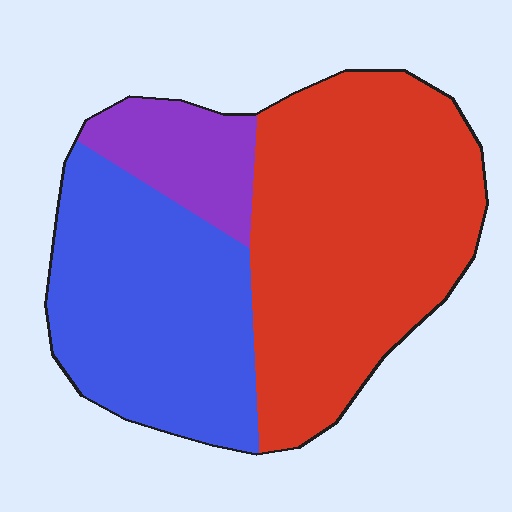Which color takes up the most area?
Red, at roughly 50%.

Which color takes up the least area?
Purple, at roughly 10%.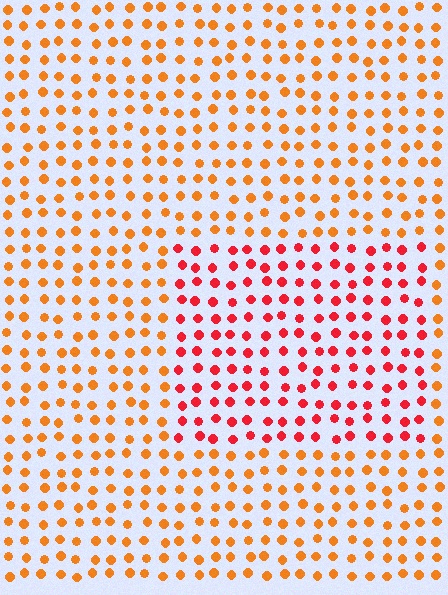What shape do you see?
I see a rectangle.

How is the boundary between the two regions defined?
The boundary is defined purely by a slight shift in hue (about 35 degrees). Spacing, size, and orientation are identical on both sides.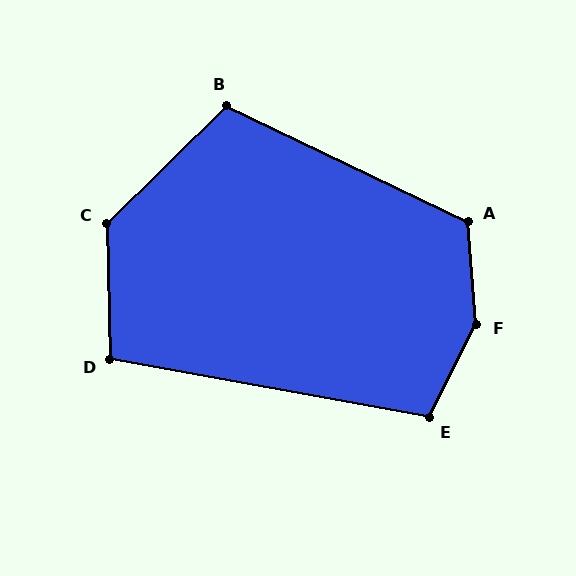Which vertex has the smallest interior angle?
D, at approximately 101 degrees.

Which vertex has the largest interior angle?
F, at approximately 149 degrees.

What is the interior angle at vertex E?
Approximately 106 degrees (obtuse).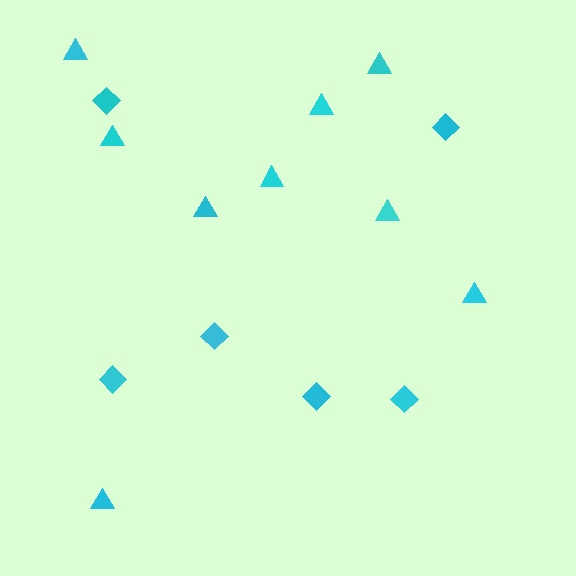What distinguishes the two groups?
There are 2 groups: one group of triangles (9) and one group of diamonds (6).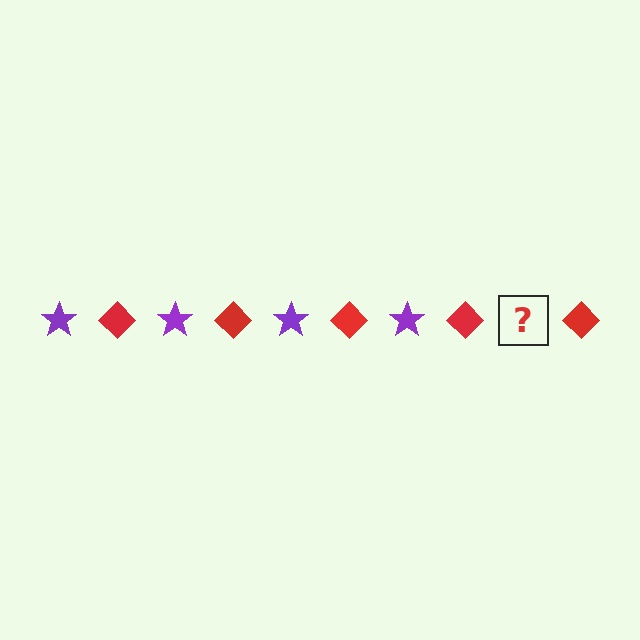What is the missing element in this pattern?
The missing element is a purple star.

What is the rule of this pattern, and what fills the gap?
The rule is that the pattern alternates between purple star and red diamond. The gap should be filled with a purple star.